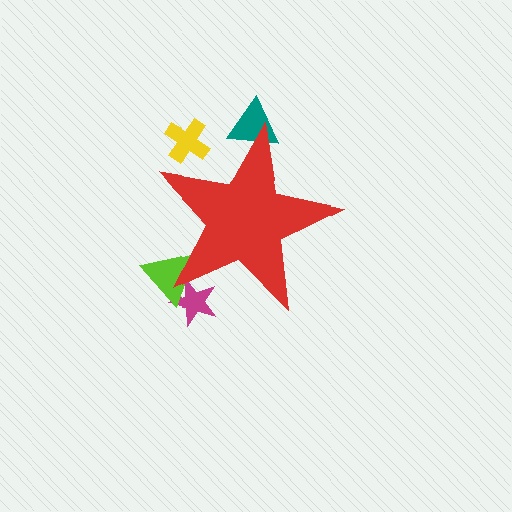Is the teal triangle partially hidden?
Yes, the teal triangle is partially hidden behind the red star.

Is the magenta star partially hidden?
Yes, the magenta star is partially hidden behind the red star.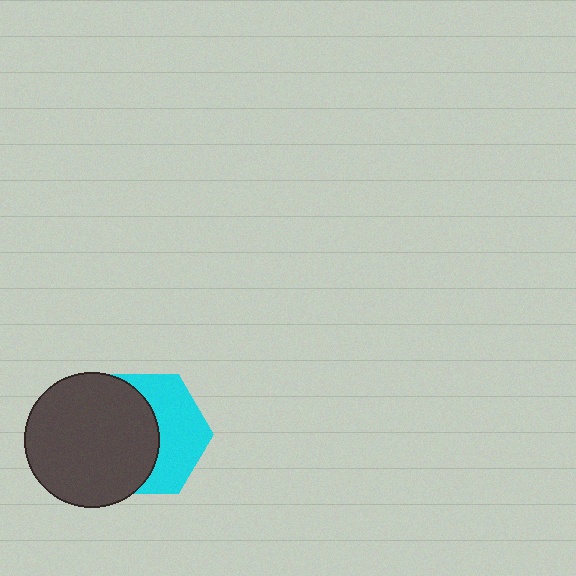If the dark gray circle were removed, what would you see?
You would see the complete cyan hexagon.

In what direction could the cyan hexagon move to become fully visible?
The cyan hexagon could move right. That would shift it out from behind the dark gray circle entirely.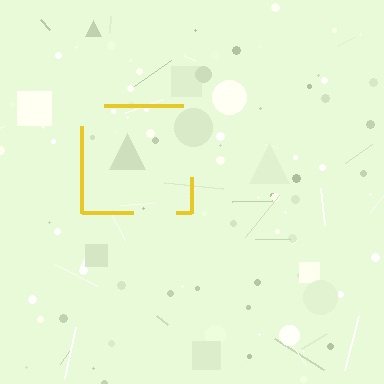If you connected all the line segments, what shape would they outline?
They would outline a square.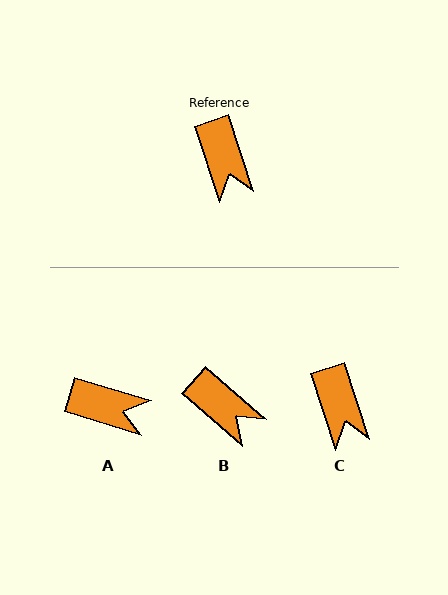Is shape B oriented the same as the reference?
No, it is off by about 31 degrees.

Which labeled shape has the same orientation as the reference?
C.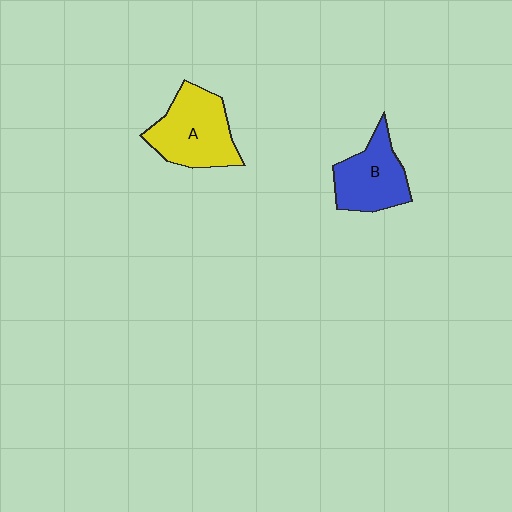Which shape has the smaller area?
Shape B (blue).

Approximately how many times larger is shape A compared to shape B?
Approximately 1.2 times.